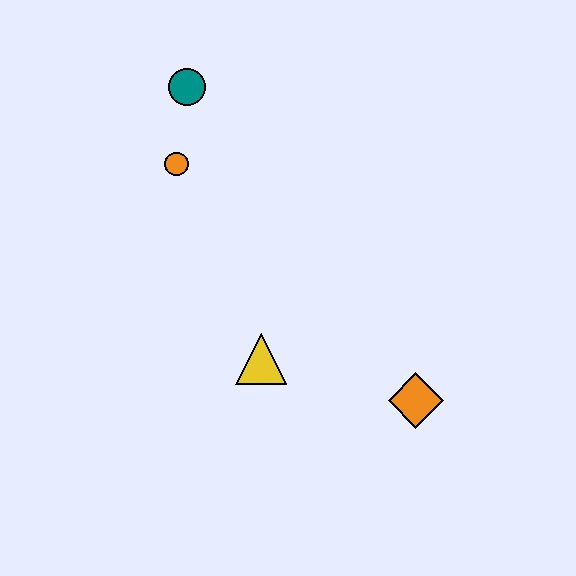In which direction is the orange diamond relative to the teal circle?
The orange diamond is below the teal circle.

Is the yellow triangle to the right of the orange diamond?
No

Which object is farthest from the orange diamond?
The teal circle is farthest from the orange diamond.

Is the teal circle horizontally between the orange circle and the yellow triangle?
Yes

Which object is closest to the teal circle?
The orange circle is closest to the teal circle.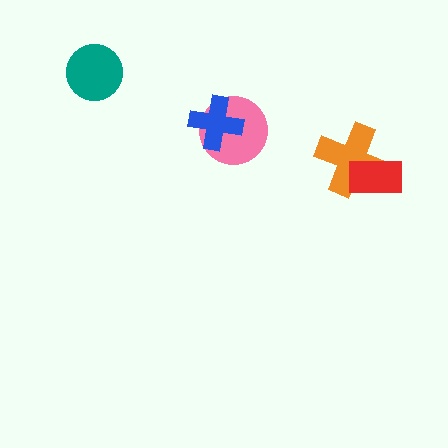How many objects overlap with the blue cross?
1 object overlaps with the blue cross.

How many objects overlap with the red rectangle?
1 object overlaps with the red rectangle.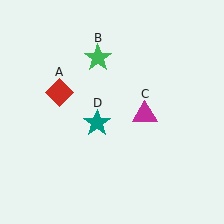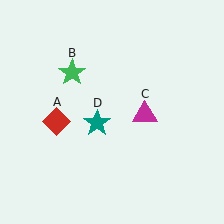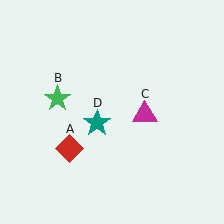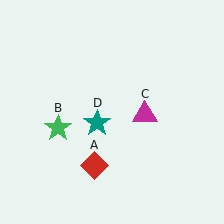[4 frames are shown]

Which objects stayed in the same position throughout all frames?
Magenta triangle (object C) and teal star (object D) remained stationary.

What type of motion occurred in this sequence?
The red diamond (object A), green star (object B) rotated counterclockwise around the center of the scene.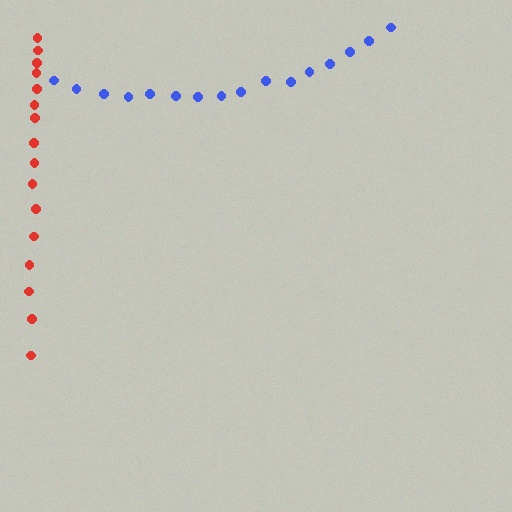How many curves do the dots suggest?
There are 2 distinct paths.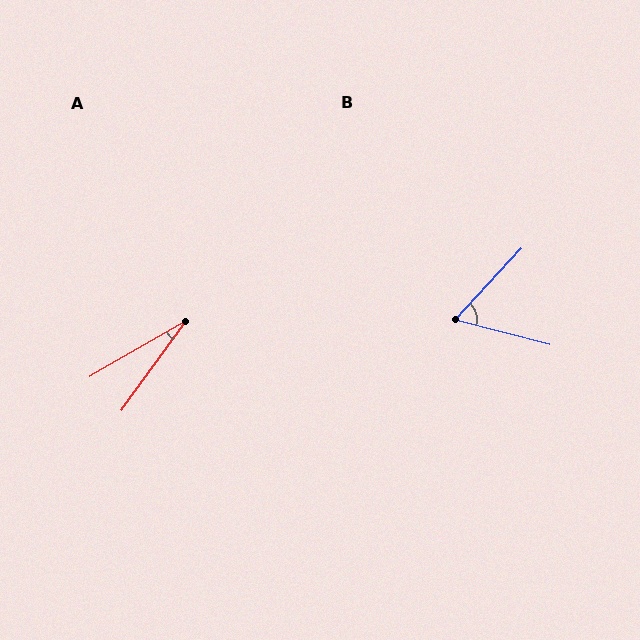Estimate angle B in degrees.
Approximately 62 degrees.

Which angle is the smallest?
A, at approximately 24 degrees.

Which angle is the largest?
B, at approximately 62 degrees.